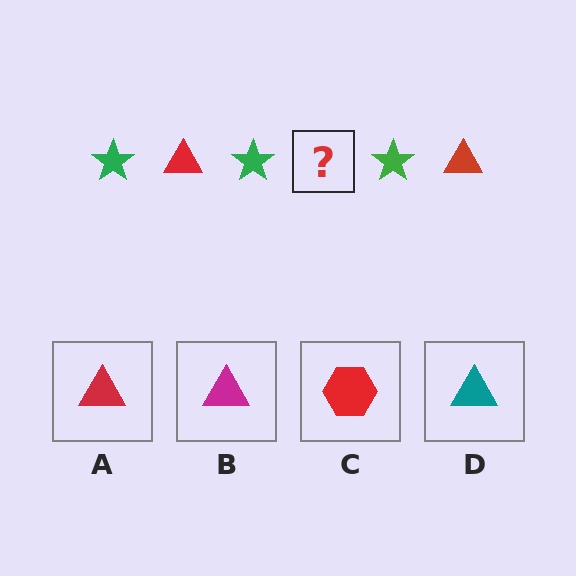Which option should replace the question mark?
Option A.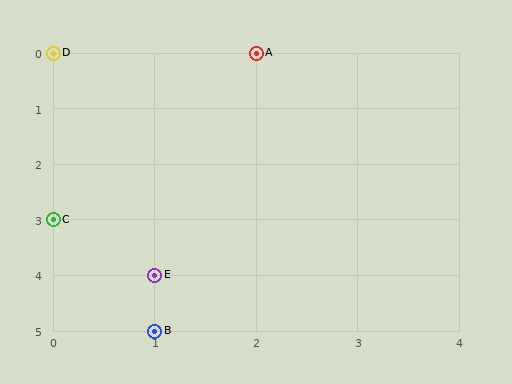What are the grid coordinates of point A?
Point A is at grid coordinates (2, 0).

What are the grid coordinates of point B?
Point B is at grid coordinates (1, 5).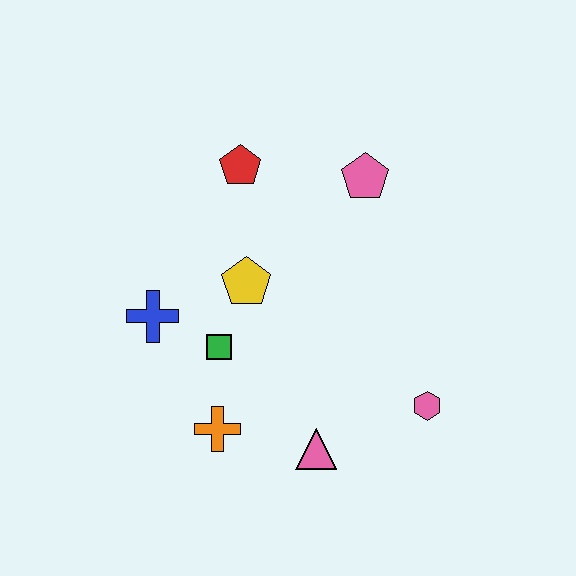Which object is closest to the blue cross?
The green square is closest to the blue cross.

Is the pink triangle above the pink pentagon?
No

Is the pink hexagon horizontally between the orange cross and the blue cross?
No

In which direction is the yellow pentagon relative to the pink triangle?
The yellow pentagon is above the pink triangle.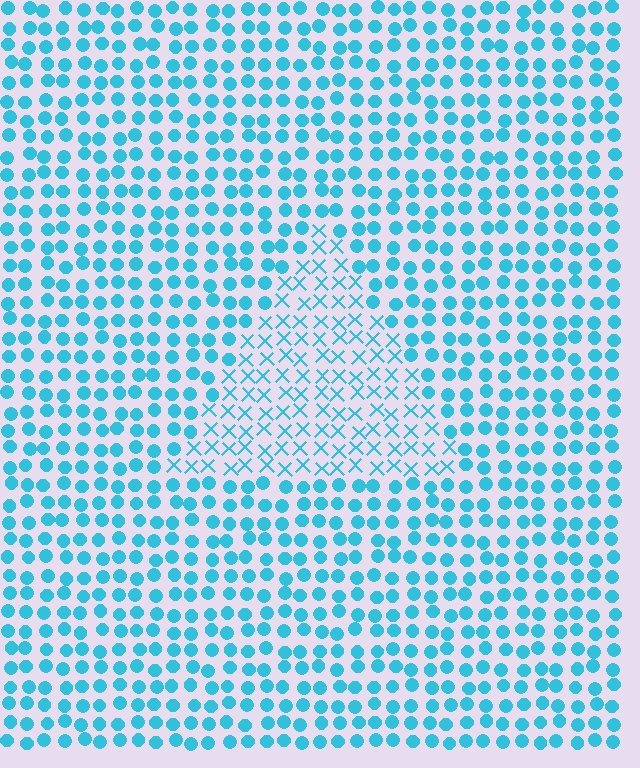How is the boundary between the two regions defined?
The boundary is defined by a change in element shape: X marks inside vs. circles outside. All elements share the same color and spacing.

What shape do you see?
I see a triangle.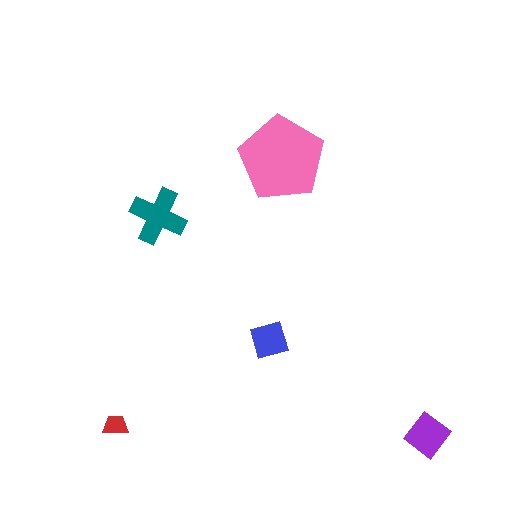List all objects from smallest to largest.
The red trapezoid, the blue diamond, the purple diamond, the teal cross, the pink pentagon.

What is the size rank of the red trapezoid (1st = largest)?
5th.